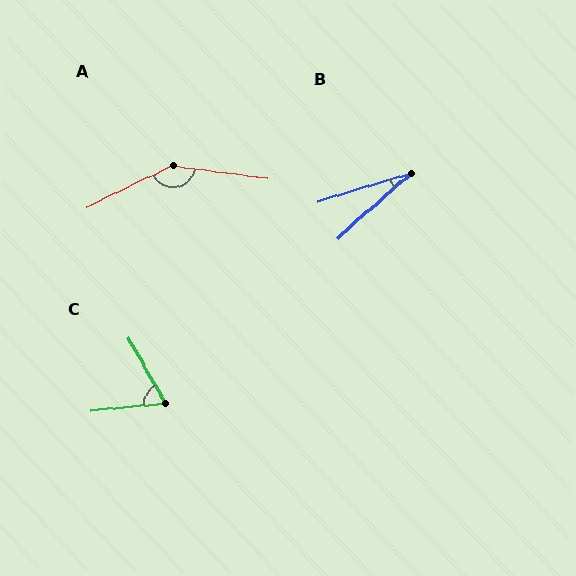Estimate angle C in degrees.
Approximately 66 degrees.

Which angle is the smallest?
B, at approximately 24 degrees.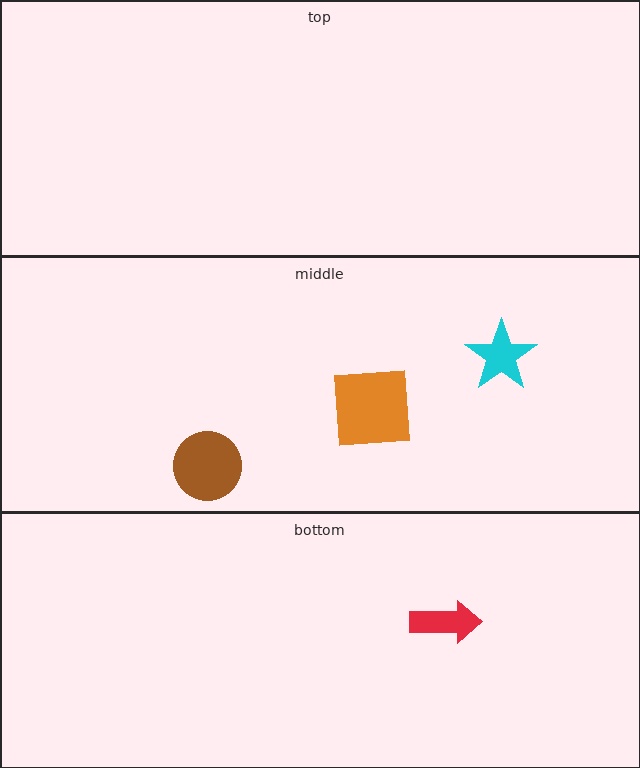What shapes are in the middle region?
The orange square, the cyan star, the brown circle.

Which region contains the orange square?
The middle region.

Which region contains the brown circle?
The middle region.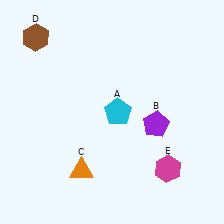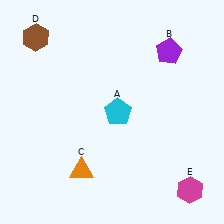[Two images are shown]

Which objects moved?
The objects that moved are: the purple pentagon (B), the magenta hexagon (E).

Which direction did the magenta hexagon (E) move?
The magenta hexagon (E) moved right.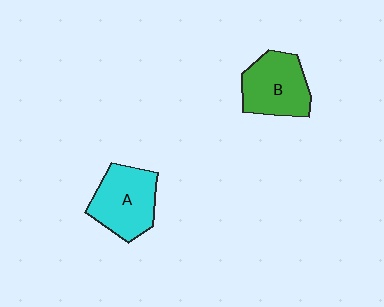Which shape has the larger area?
Shape A (cyan).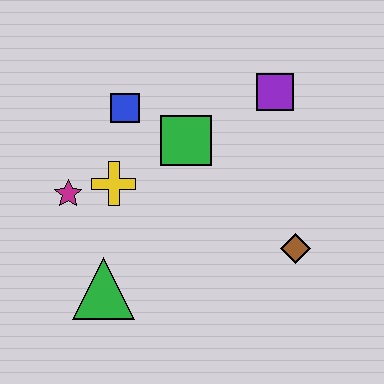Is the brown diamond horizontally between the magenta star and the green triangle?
No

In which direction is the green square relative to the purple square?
The green square is to the left of the purple square.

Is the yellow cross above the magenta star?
Yes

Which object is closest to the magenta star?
The yellow cross is closest to the magenta star.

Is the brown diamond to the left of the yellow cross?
No